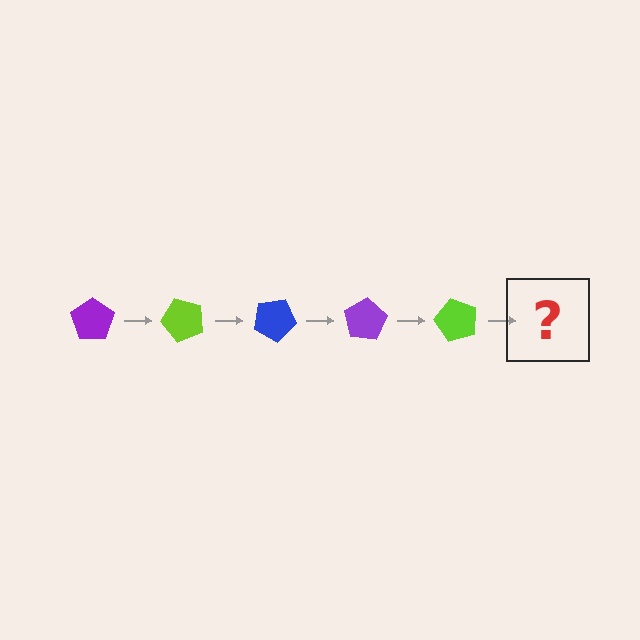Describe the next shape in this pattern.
It should be a blue pentagon, rotated 250 degrees from the start.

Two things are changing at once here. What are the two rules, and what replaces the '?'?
The two rules are that it rotates 50 degrees each step and the color cycles through purple, lime, and blue. The '?' should be a blue pentagon, rotated 250 degrees from the start.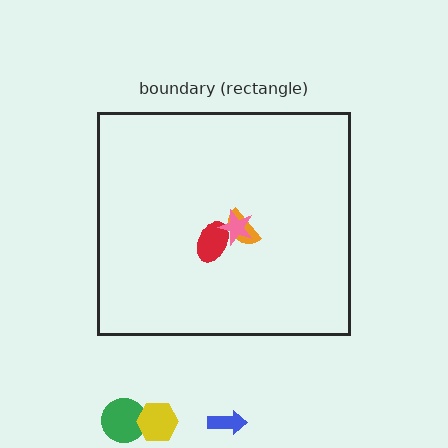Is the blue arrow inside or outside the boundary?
Outside.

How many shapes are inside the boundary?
3 inside, 3 outside.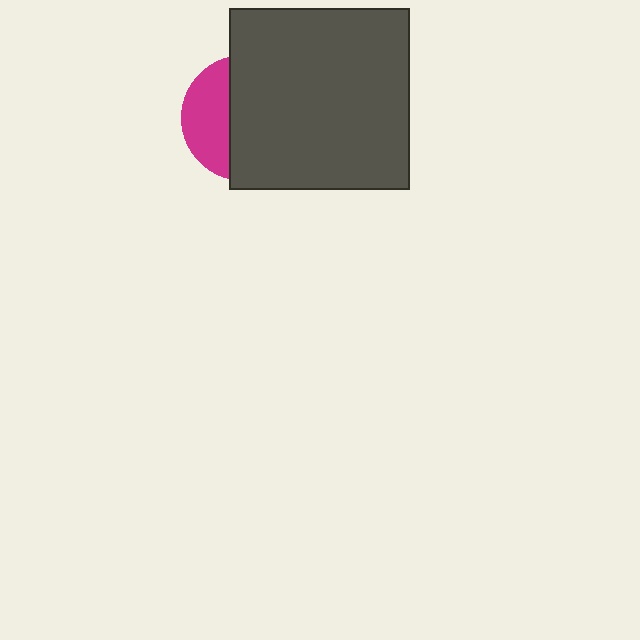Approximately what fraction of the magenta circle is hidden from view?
Roughly 65% of the magenta circle is hidden behind the dark gray square.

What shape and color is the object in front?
The object in front is a dark gray square.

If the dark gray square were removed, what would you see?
You would see the complete magenta circle.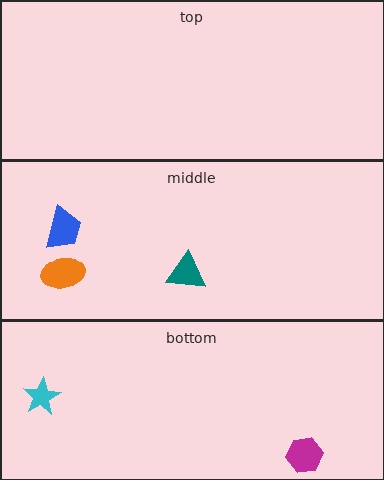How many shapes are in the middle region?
3.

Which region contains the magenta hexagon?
The bottom region.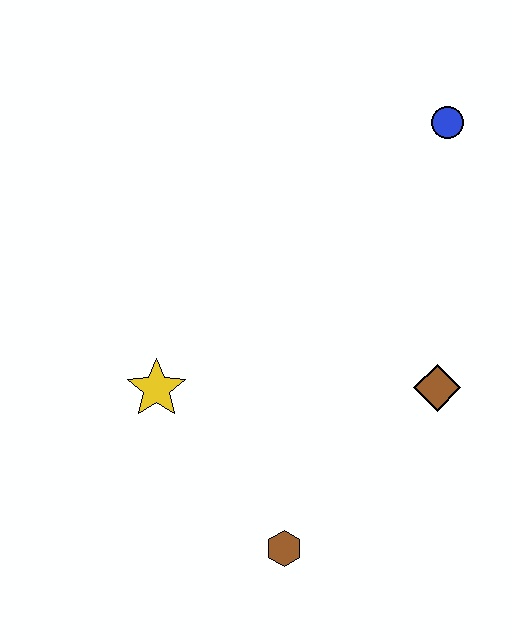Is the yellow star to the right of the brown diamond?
No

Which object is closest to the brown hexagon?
The yellow star is closest to the brown hexagon.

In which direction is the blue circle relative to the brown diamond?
The blue circle is above the brown diamond.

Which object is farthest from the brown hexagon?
The blue circle is farthest from the brown hexagon.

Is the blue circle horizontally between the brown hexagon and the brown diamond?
No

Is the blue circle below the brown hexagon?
No